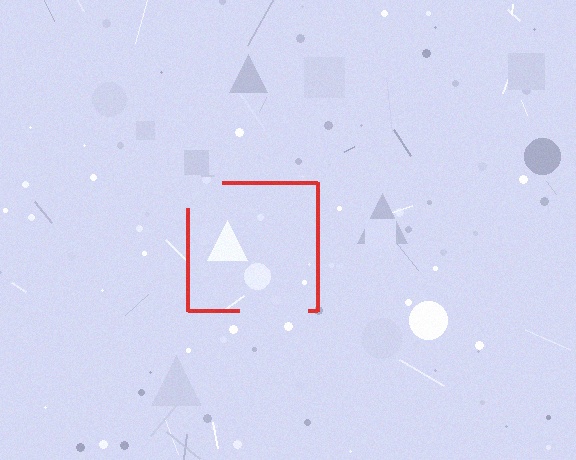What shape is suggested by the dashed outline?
The dashed outline suggests a square.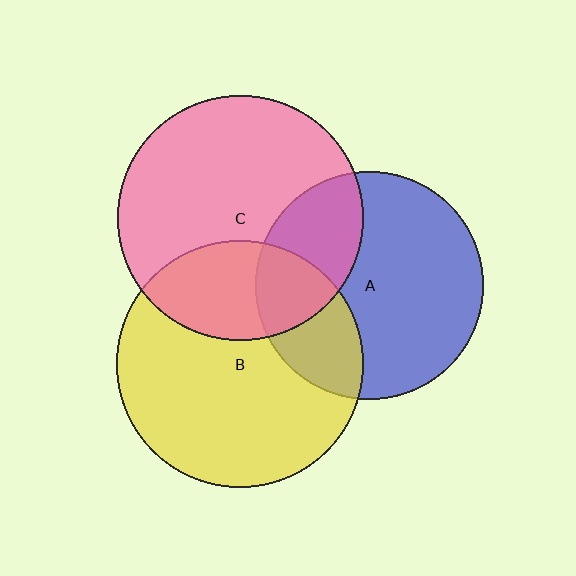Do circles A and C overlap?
Yes.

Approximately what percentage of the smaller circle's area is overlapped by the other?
Approximately 30%.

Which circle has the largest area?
Circle B (yellow).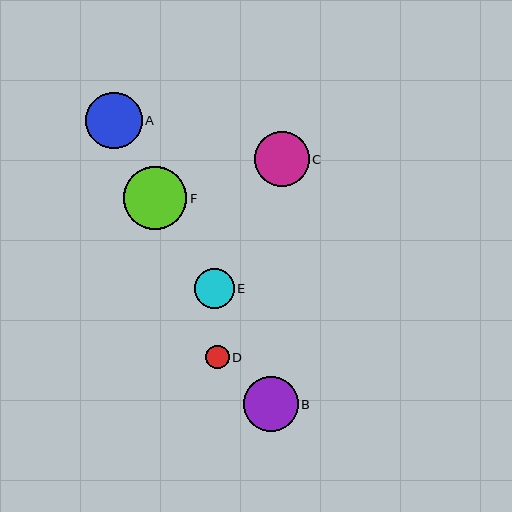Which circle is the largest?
Circle F is the largest with a size of approximately 63 pixels.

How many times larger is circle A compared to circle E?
Circle A is approximately 1.4 times the size of circle E.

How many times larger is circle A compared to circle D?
Circle A is approximately 2.4 times the size of circle D.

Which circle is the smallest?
Circle D is the smallest with a size of approximately 23 pixels.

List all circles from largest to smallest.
From largest to smallest: F, A, C, B, E, D.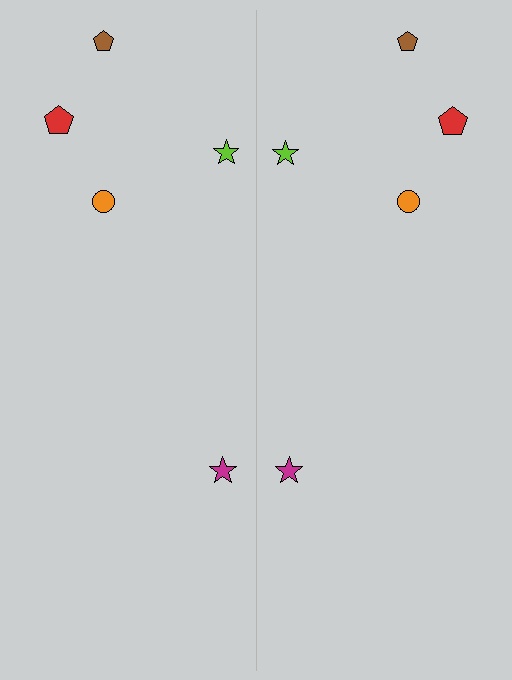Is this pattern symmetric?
Yes, this pattern has bilateral (reflection) symmetry.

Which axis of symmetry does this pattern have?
The pattern has a vertical axis of symmetry running through the center of the image.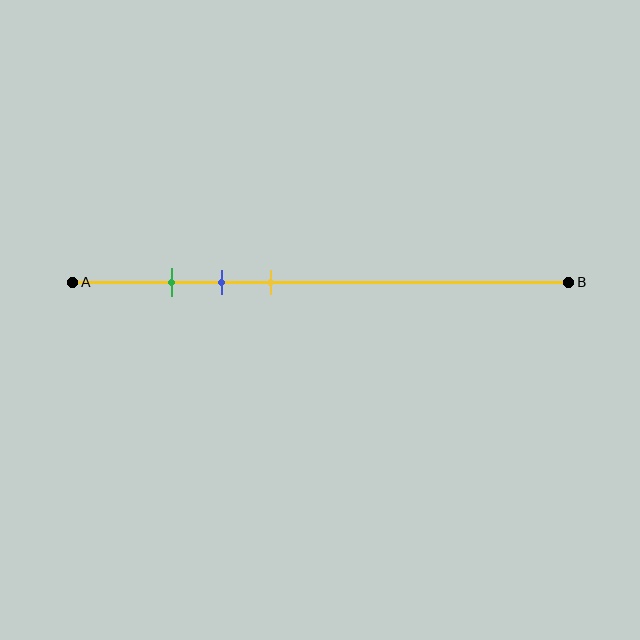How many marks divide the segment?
There are 3 marks dividing the segment.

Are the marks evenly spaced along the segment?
Yes, the marks are approximately evenly spaced.